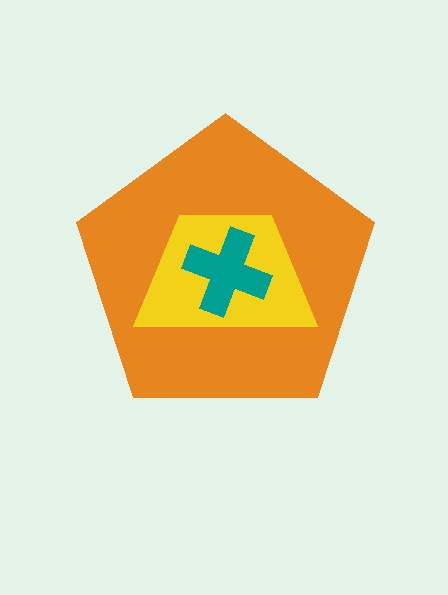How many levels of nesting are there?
3.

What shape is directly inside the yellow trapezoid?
The teal cross.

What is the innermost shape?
The teal cross.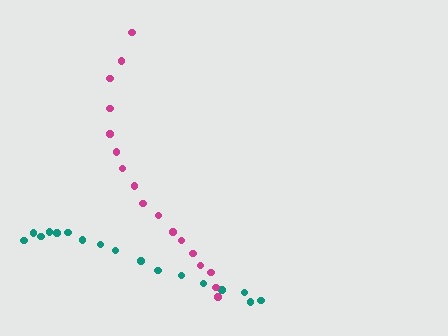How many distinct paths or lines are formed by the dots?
There are 2 distinct paths.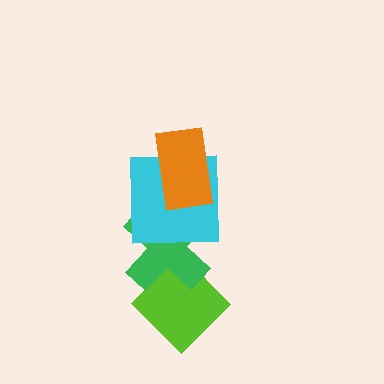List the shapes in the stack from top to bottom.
From top to bottom: the orange rectangle, the cyan square, the green cross, the lime diamond.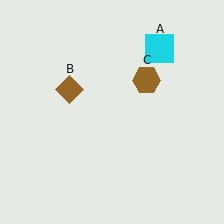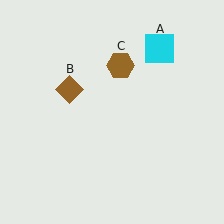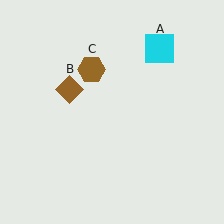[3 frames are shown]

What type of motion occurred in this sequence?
The brown hexagon (object C) rotated counterclockwise around the center of the scene.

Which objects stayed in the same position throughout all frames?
Cyan square (object A) and brown diamond (object B) remained stationary.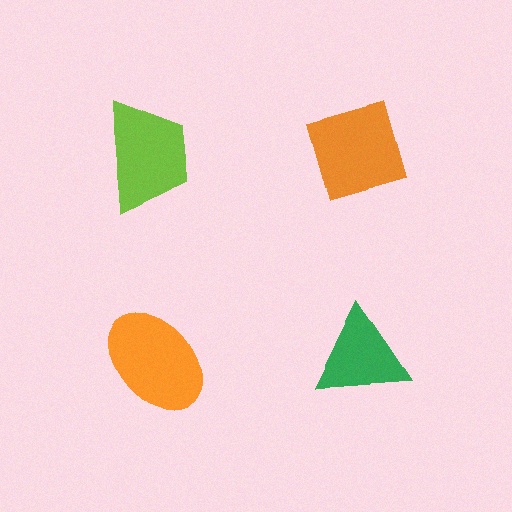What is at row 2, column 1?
An orange ellipse.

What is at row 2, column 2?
A green triangle.